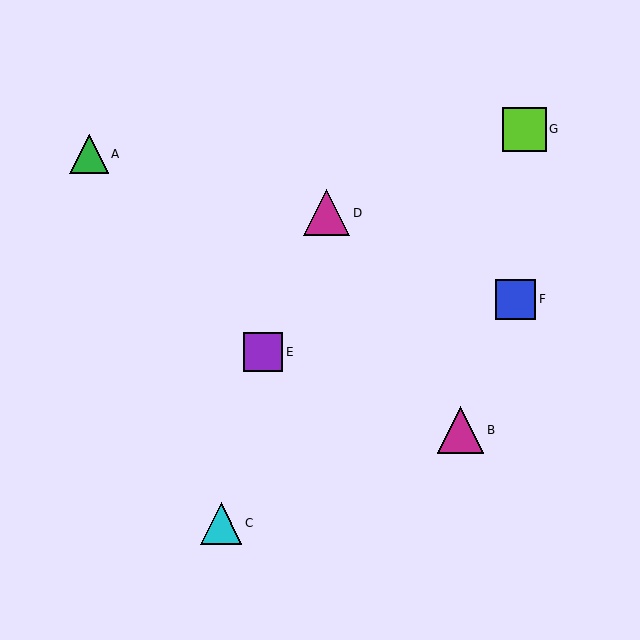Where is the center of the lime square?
The center of the lime square is at (524, 129).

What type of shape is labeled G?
Shape G is a lime square.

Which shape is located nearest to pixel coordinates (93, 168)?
The green triangle (labeled A) at (89, 154) is nearest to that location.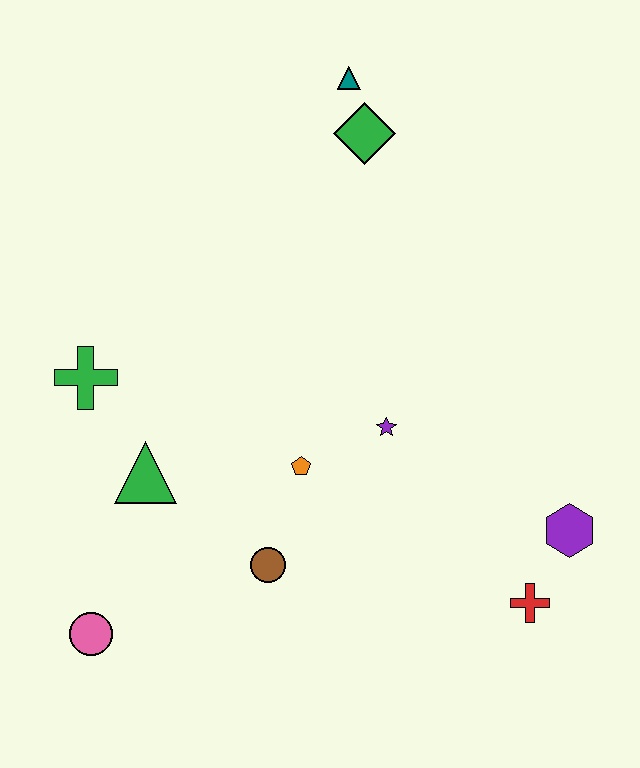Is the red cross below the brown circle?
Yes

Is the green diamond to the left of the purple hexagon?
Yes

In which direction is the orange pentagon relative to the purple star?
The orange pentagon is to the left of the purple star.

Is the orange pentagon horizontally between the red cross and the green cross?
Yes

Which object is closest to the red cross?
The purple hexagon is closest to the red cross.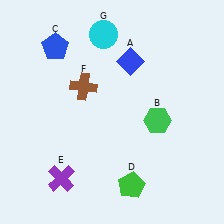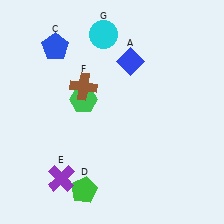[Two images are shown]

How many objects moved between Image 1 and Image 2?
2 objects moved between the two images.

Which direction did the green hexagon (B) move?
The green hexagon (B) moved left.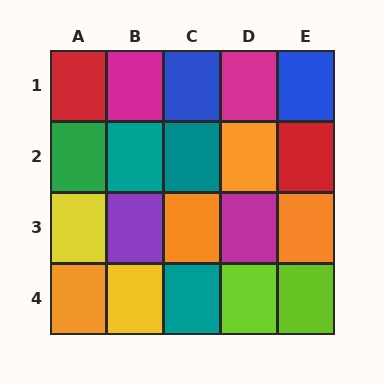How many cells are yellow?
2 cells are yellow.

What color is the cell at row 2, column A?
Green.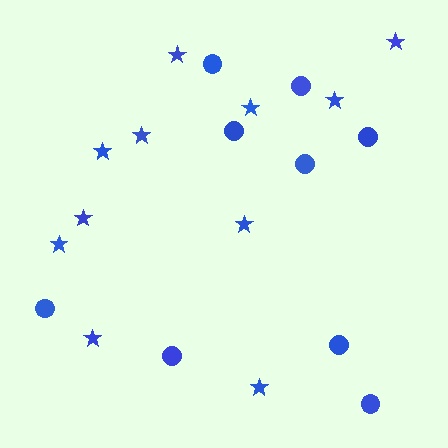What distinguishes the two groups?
There are 2 groups: one group of circles (9) and one group of stars (11).